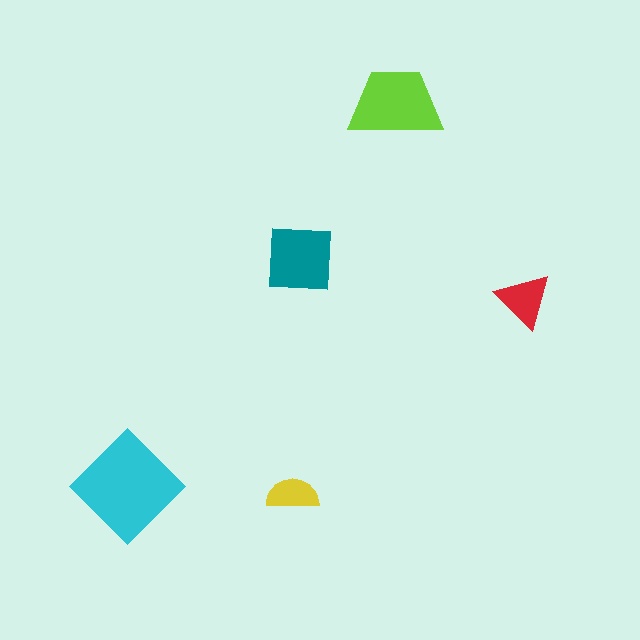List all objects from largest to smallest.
The cyan diamond, the lime trapezoid, the teal square, the red triangle, the yellow semicircle.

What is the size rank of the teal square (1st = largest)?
3rd.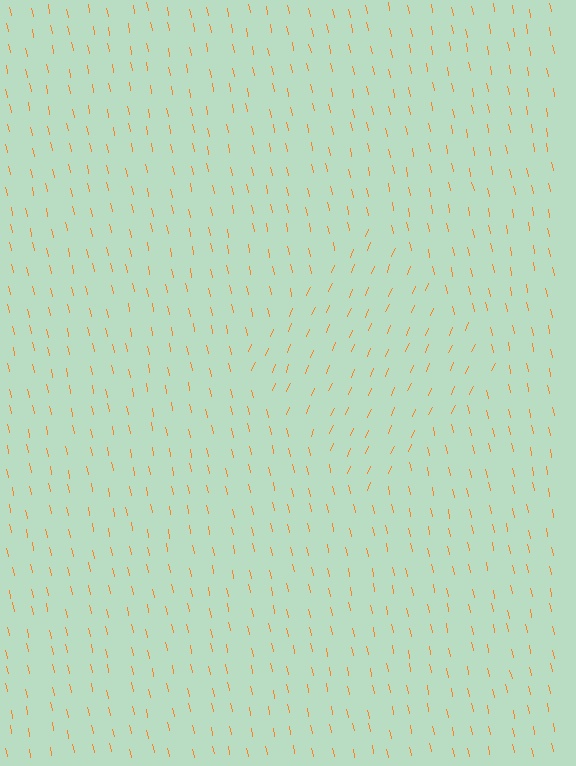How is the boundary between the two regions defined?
The boundary is defined purely by a change in line orientation (approximately 34 degrees difference). All lines are the same color and thickness.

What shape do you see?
I see a diamond.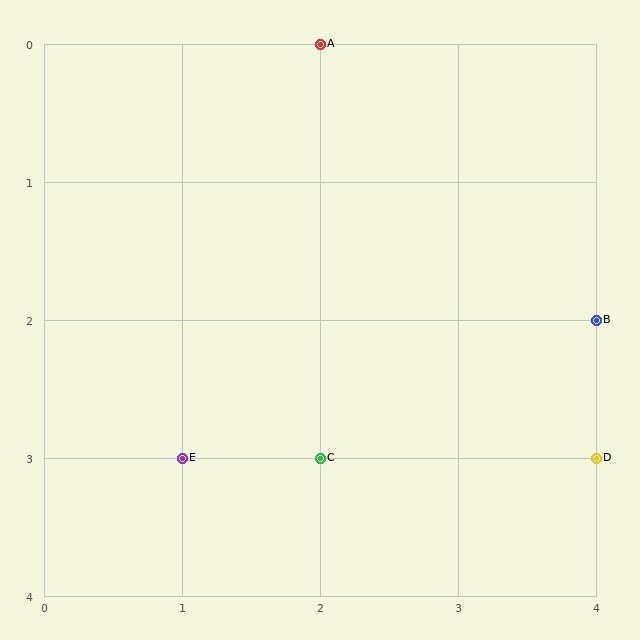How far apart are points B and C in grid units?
Points B and C are 2 columns and 1 row apart (about 2.2 grid units diagonally).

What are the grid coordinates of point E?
Point E is at grid coordinates (1, 3).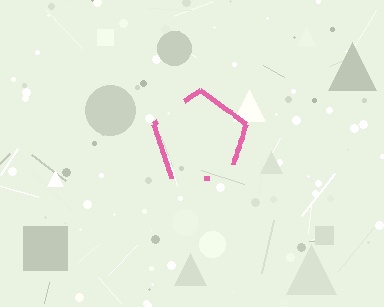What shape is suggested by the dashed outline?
The dashed outline suggests a pentagon.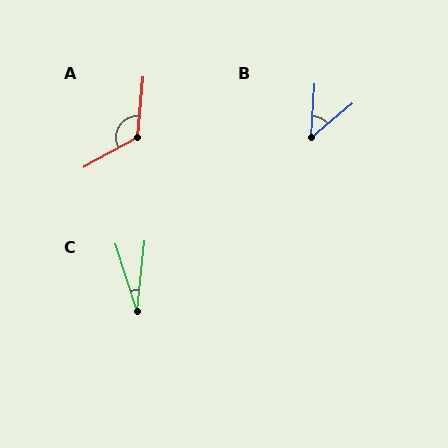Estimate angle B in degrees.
Approximately 47 degrees.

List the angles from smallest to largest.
C (24°), B (47°), A (123°).